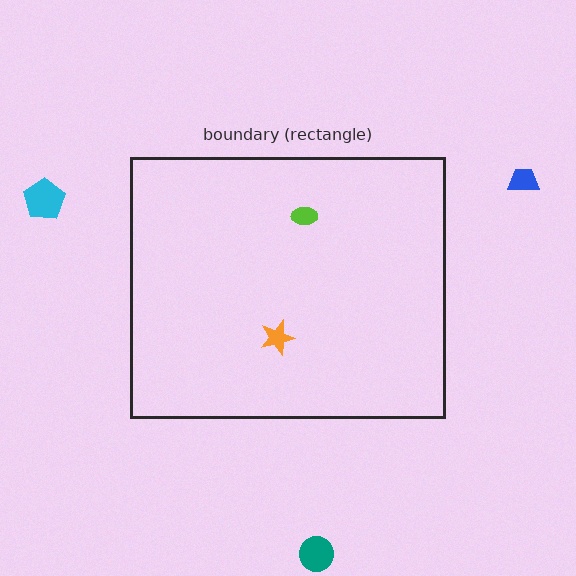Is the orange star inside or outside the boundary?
Inside.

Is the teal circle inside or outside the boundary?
Outside.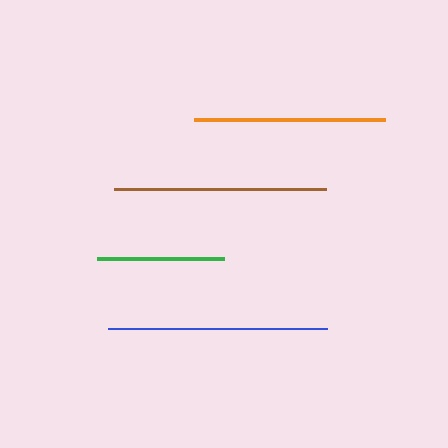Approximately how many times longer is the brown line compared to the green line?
The brown line is approximately 1.7 times the length of the green line.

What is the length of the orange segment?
The orange segment is approximately 190 pixels long.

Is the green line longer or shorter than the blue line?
The blue line is longer than the green line.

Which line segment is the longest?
The blue line is the longest at approximately 219 pixels.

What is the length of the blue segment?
The blue segment is approximately 219 pixels long.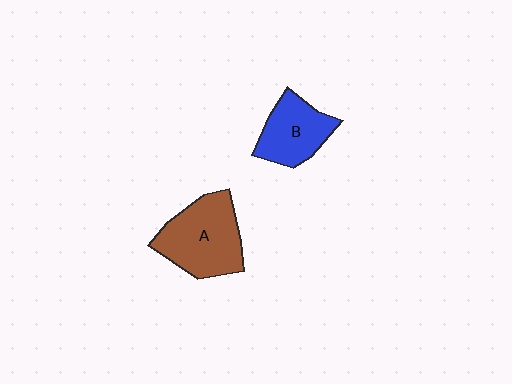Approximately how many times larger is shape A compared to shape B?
Approximately 1.4 times.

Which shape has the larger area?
Shape A (brown).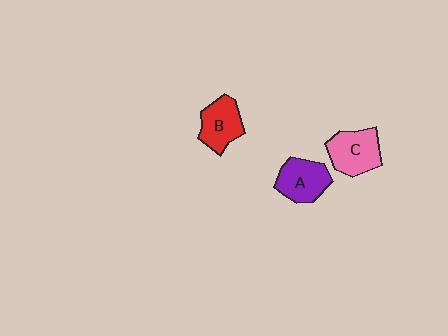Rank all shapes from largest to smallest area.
From largest to smallest: C (pink), A (purple), B (red).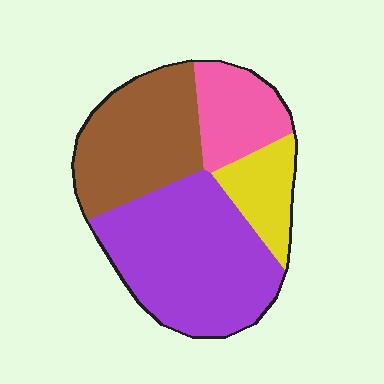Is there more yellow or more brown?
Brown.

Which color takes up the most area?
Purple, at roughly 45%.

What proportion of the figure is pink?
Pink takes up less than a quarter of the figure.